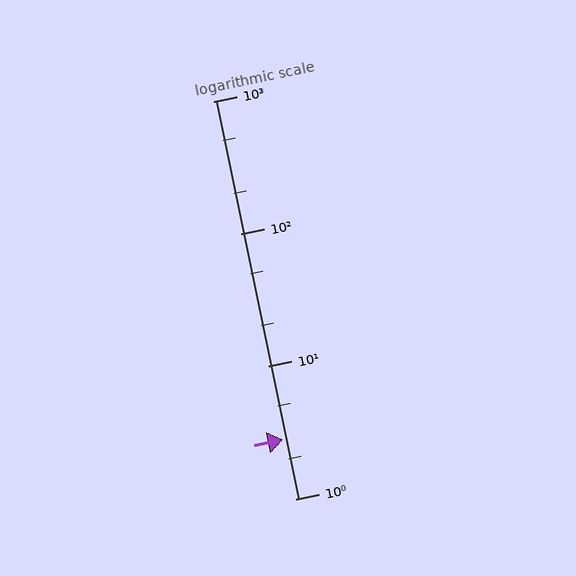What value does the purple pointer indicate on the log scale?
The pointer indicates approximately 2.8.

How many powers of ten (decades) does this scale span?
The scale spans 3 decades, from 1 to 1000.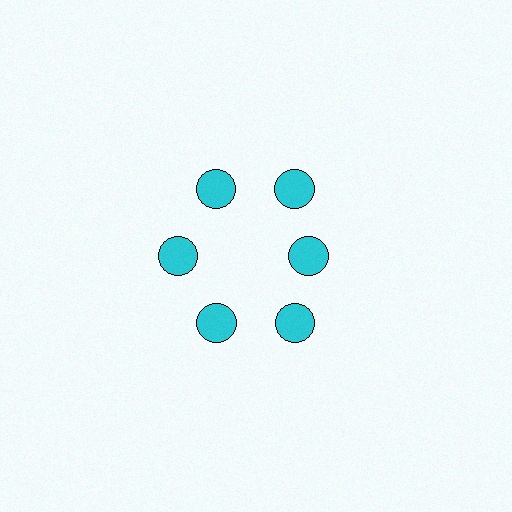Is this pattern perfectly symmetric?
No. The 6 cyan circles are arranged in a ring, but one element near the 3 o'clock position is pulled inward toward the center, breaking the 6-fold rotational symmetry.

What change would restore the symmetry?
The symmetry would be restored by moving it outward, back onto the ring so that all 6 circles sit at equal angles and equal distance from the center.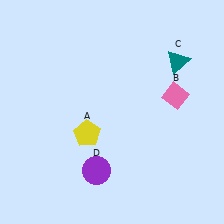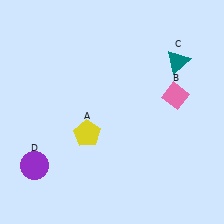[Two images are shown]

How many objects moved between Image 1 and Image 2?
1 object moved between the two images.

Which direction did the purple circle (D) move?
The purple circle (D) moved left.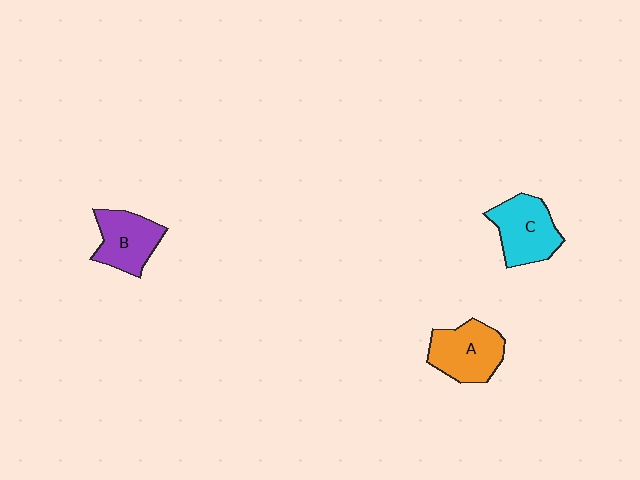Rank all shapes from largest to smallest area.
From largest to smallest: A (orange), C (cyan), B (purple).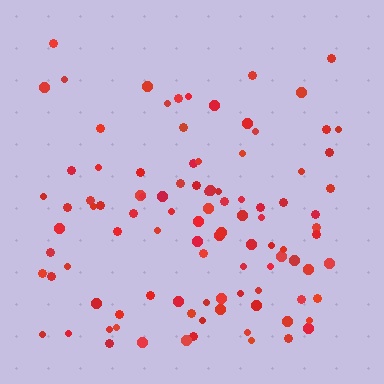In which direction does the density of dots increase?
From top to bottom, with the bottom side densest.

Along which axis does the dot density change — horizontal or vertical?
Vertical.